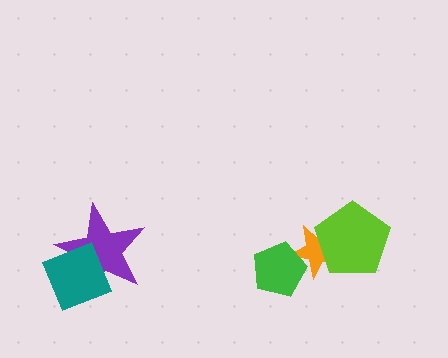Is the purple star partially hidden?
Yes, it is partially covered by another shape.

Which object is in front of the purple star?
The teal diamond is in front of the purple star.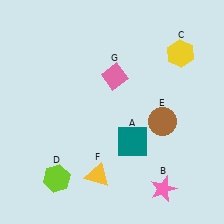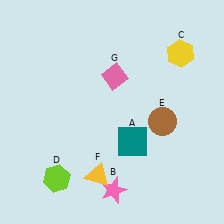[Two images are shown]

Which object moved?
The pink star (B) moved left.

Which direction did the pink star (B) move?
The pink star (B) moved left.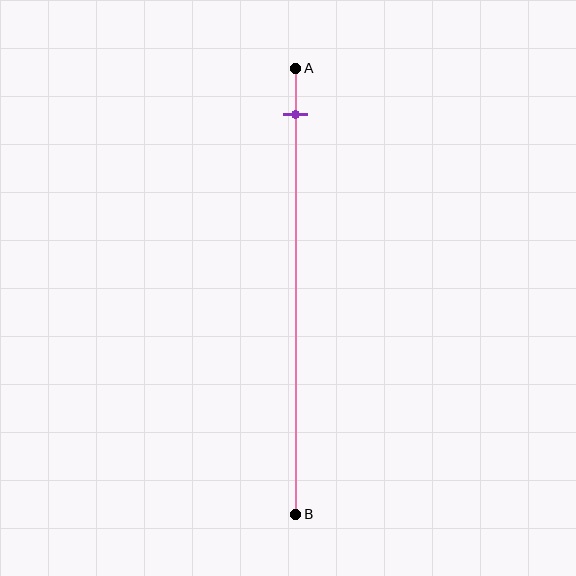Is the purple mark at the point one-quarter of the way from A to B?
No, the mark is at about 10% from A, not at the 25% one-quarter point.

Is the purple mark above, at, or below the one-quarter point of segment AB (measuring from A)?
The purple mark is above the one-quarter point of segment AB.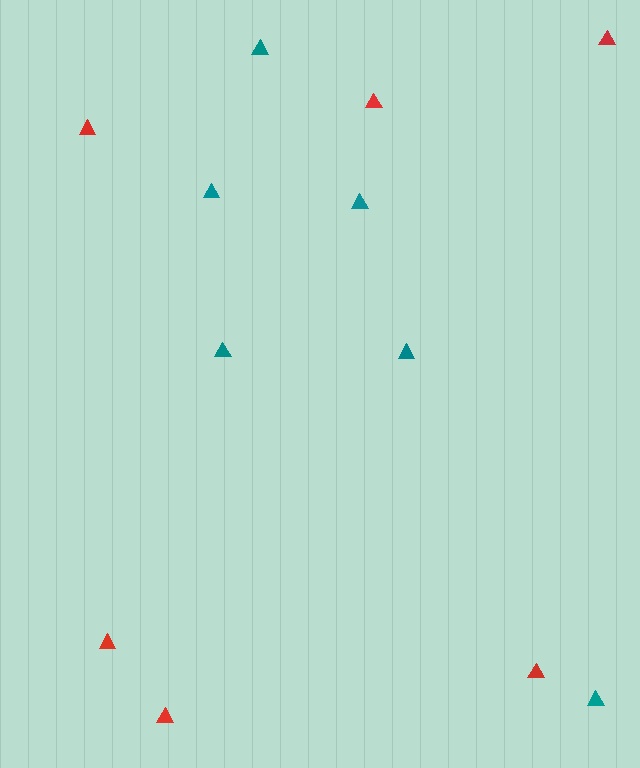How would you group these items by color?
There are 2 groups: one group of red triangles (6) and one group of teal triangles (6).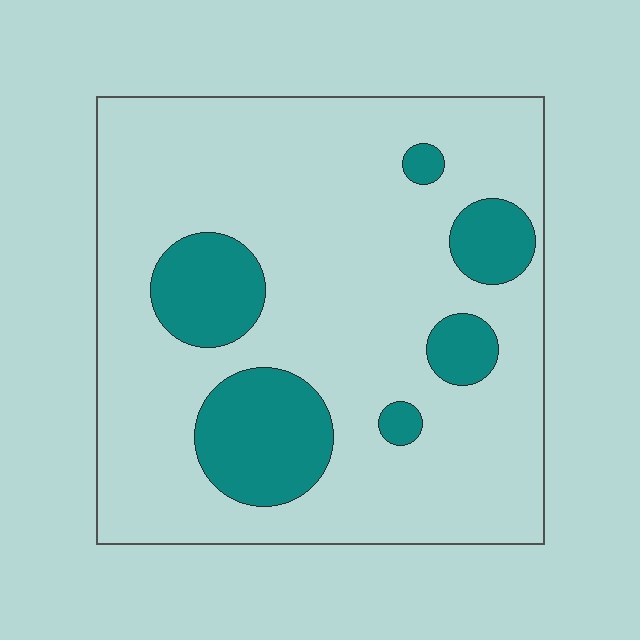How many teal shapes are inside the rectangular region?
6.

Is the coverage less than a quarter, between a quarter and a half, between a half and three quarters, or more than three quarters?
Less than a quarter.